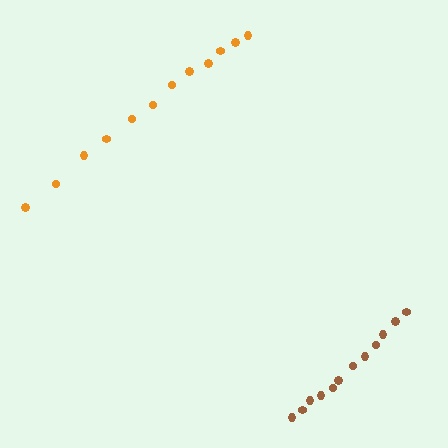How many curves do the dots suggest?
There are 2 distinct paths.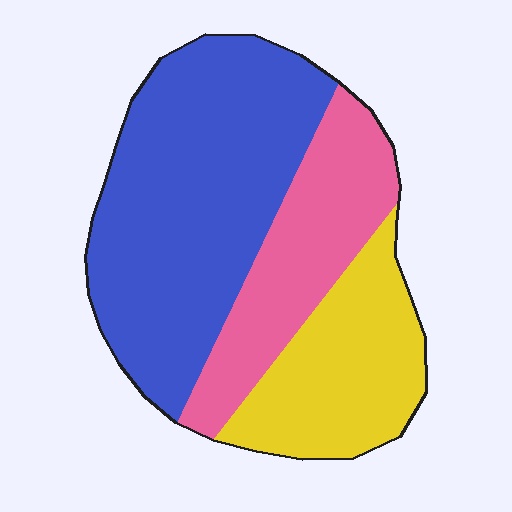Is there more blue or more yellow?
Blue.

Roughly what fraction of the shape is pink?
Pink takes up about one quarter (1/4) of the shape.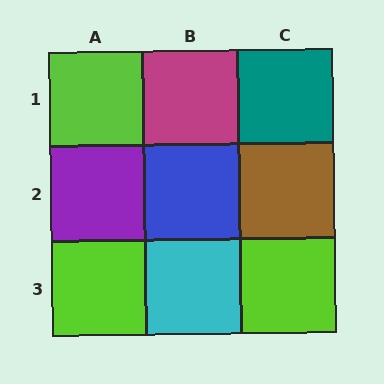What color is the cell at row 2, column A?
Purple.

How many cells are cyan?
1 cell is cyan.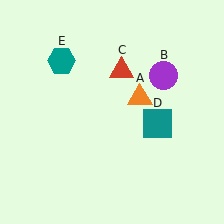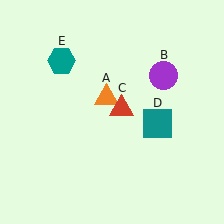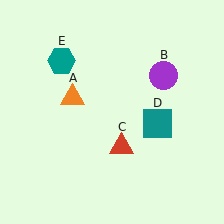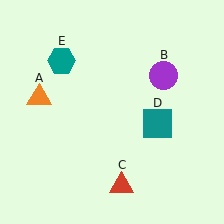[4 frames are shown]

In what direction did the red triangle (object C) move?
The red triangle (object C) moved down.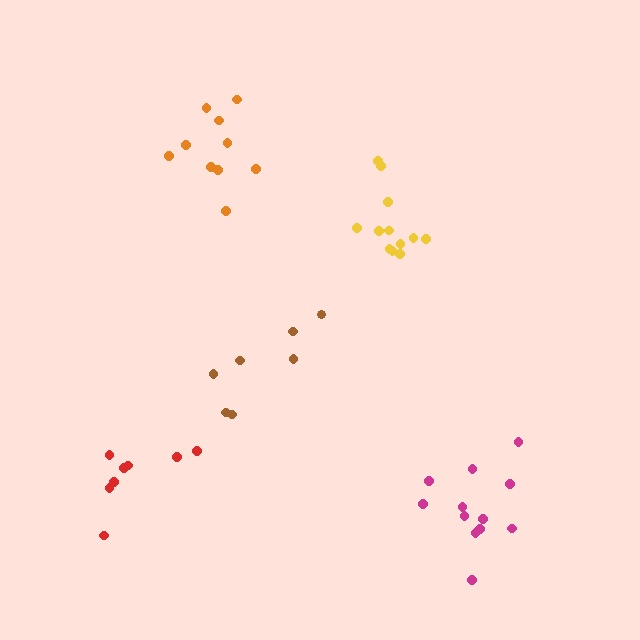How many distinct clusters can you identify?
There are 5 distinct clusters.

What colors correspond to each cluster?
The clusters are colored: brown, yellow, orange, magenta, red.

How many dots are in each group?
Group 1: 7 dots, Group 2: 12 dots, Group 3: 10 dots, Group 4: 12 dots, Group 5: 8 dots (49 total).